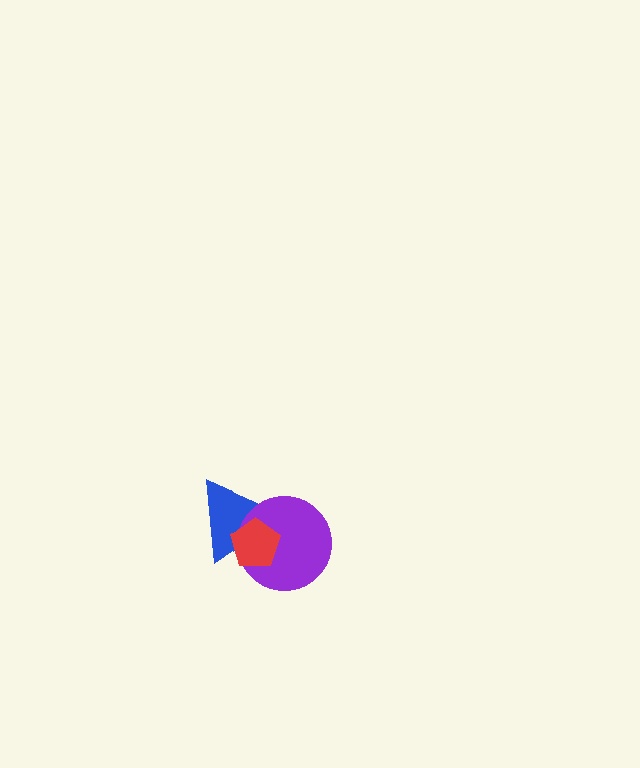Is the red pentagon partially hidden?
No, no other shape covers it.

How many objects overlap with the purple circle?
2 objects overlap with the purple circle.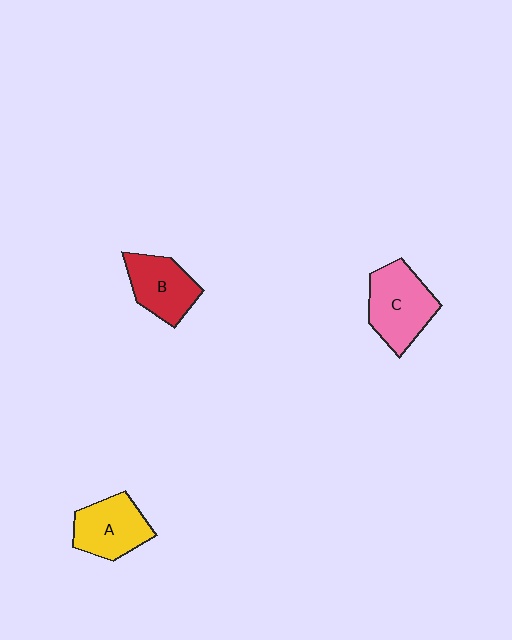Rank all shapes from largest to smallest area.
From largest to smallest: C (pink), A (yellow), B (red).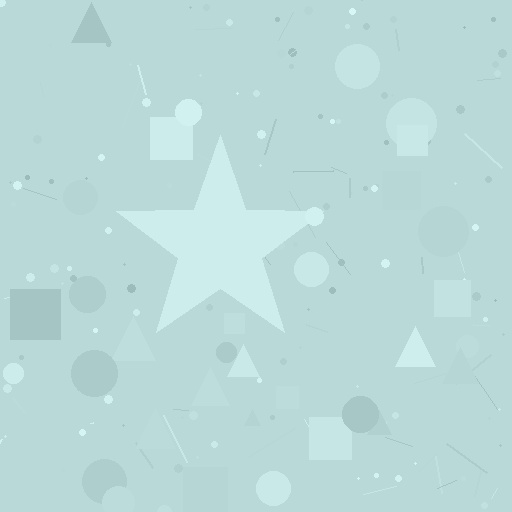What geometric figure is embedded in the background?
A star is embedded in the background.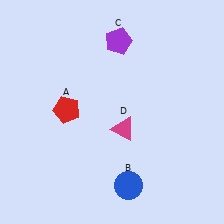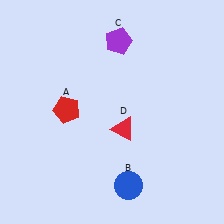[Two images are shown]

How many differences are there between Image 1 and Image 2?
There is 1 difference between the two images.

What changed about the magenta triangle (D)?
In Image 1, D is magenta. In Image 2, it changed to red.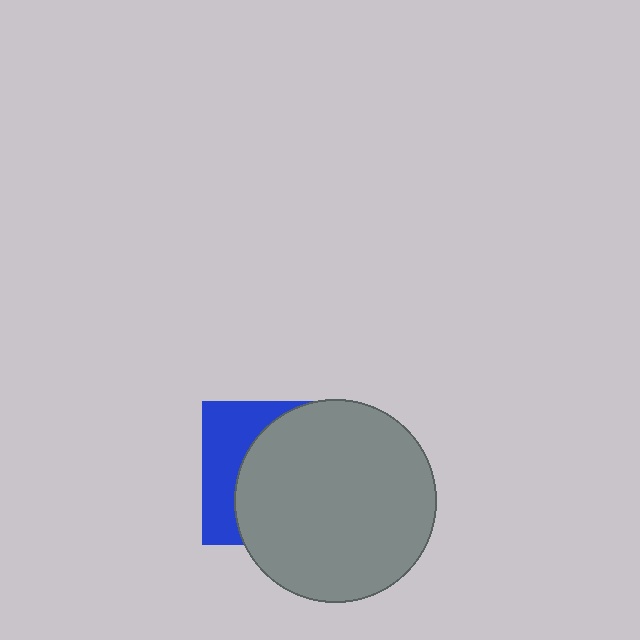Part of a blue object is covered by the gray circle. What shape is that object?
It is a square.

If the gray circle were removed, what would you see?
You would see the complete blue square.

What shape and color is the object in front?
The object in front is a gray circle.